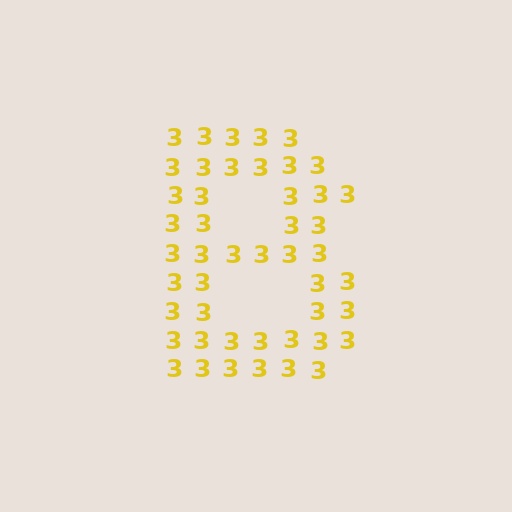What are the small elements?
The small elements are digit 3's.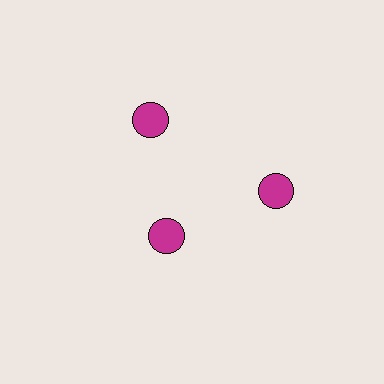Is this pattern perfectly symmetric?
No. The 3 magenta circles are arranged in a ring, but one element near the 7 o'clock position is pulled inward toward the center, breaking the 3-fold rotational symmetry.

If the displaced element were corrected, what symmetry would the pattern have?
It would have 3-fold rotational symmetry — the pattern would map onto itself every 120 degrees.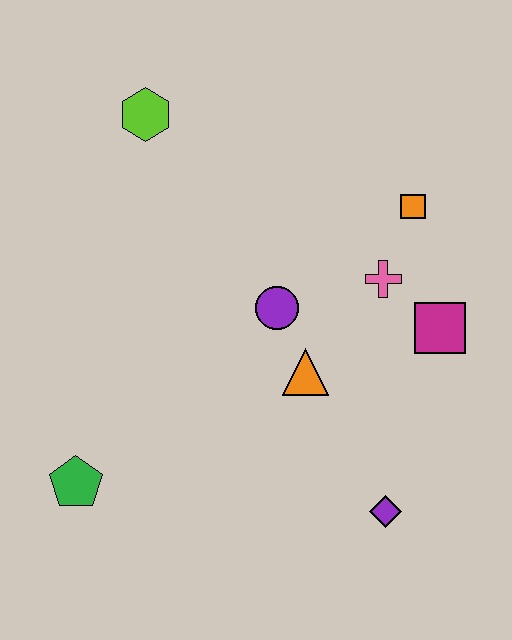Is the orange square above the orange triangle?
Yes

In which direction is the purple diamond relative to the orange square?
The purple diamond is below the orange square.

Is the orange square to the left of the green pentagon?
No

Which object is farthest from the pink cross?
The green pentagon is farthest from the pink cross.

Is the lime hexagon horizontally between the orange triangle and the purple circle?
No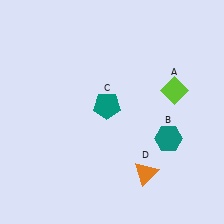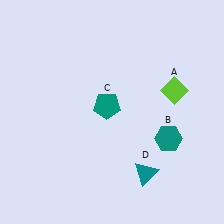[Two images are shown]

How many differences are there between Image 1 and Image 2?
There is 1 difference between the two images.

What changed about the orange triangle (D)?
In Image 1, D is orange. In Image 2, it changed to teal.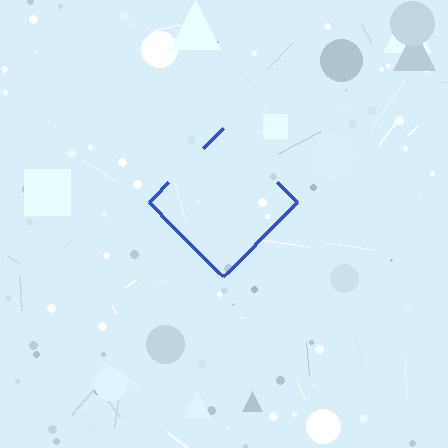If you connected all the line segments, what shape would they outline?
They would outline a diamond.